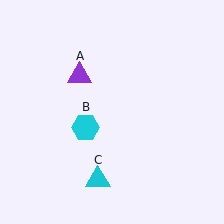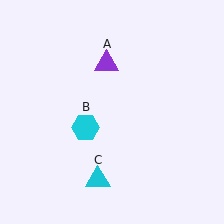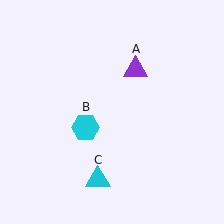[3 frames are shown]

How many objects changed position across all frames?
1 object changed position: purple triangle (object A).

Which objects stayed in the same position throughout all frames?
Cyan hexagon (object B) and cyan triangle (object C) remained stationary.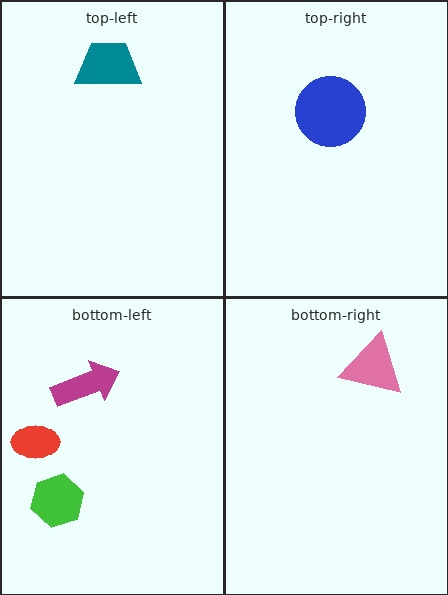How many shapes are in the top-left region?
1.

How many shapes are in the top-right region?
1.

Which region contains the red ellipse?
The bottom-left region.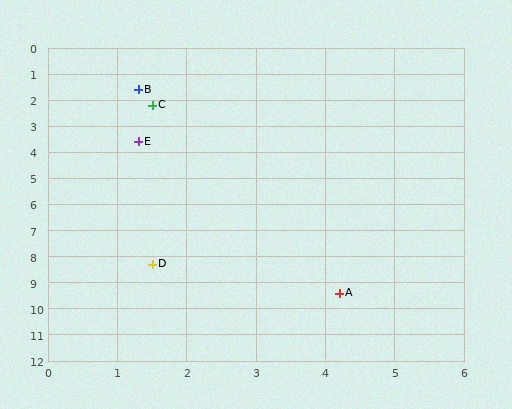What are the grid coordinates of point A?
Point A is at approximately (4.2, 9.4).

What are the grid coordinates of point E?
Point E is at approximately (1.3, 3.6).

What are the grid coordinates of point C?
Point C is at approximately (1.5, 2.2).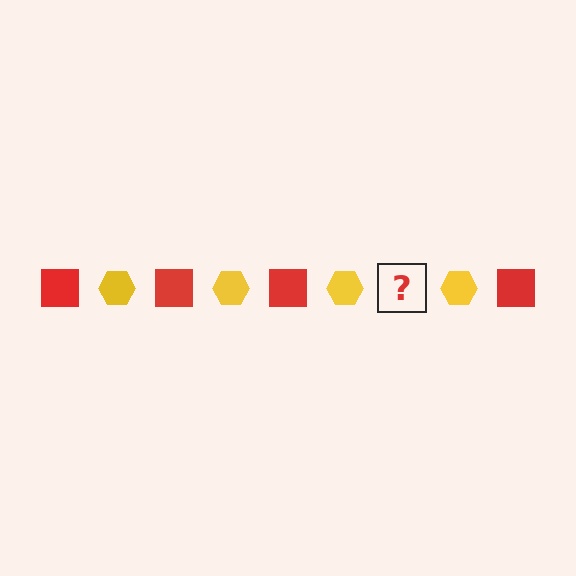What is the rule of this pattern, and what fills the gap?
The rule is that the pattern alternates between red square and yellow hexagon. The gap should be filled with a red square.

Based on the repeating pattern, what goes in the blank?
The blank should be a red square.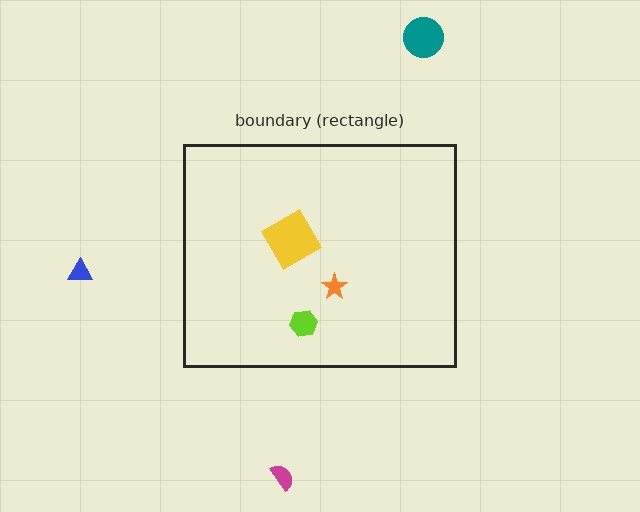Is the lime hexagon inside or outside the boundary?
Inside.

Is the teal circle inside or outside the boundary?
Outside.